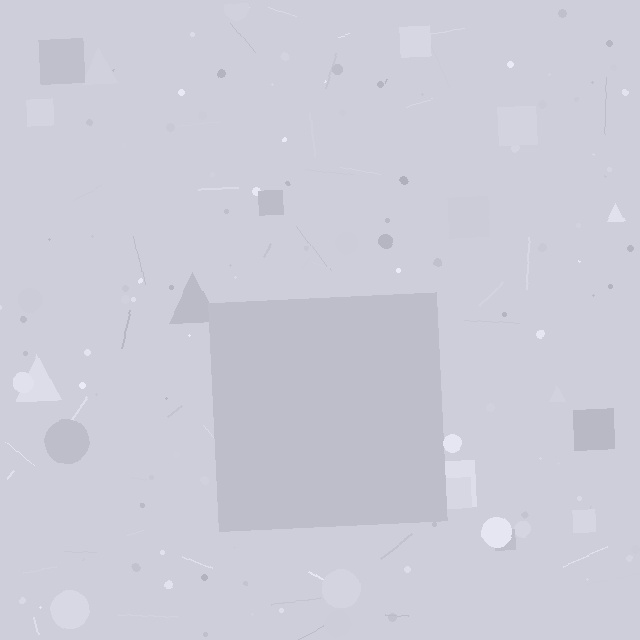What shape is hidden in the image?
A square is hidden in the image.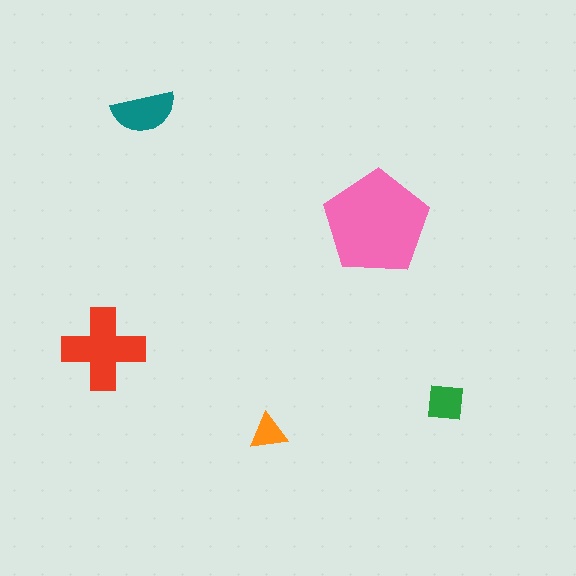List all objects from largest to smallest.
The pink pentagon, the red cross, the teal semicircle, the green square, the orange triangle.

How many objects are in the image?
There are 5 objects in the image.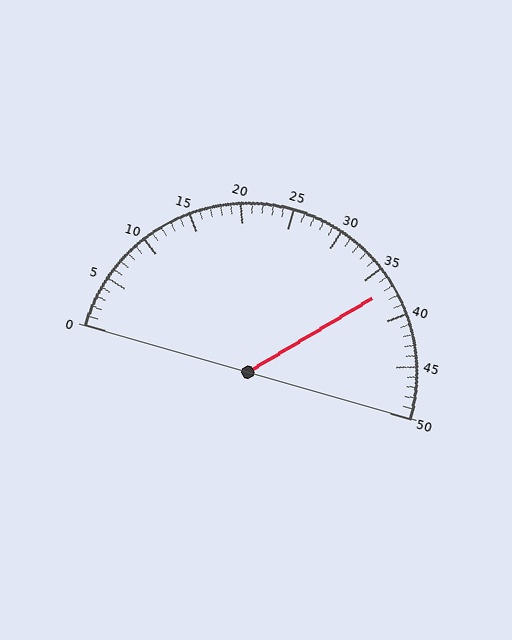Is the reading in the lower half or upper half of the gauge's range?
The reading is in the upper half of the range (0 to 50).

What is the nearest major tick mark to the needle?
The nearest major tick mark is 35.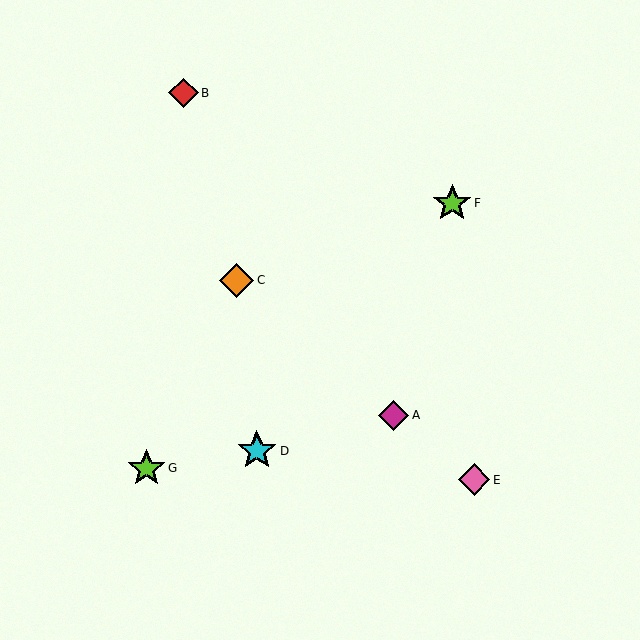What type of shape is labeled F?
Shape F is a lime star.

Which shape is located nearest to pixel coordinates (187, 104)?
The red diamond (labeled B) at (183, 93) is nearest to that location.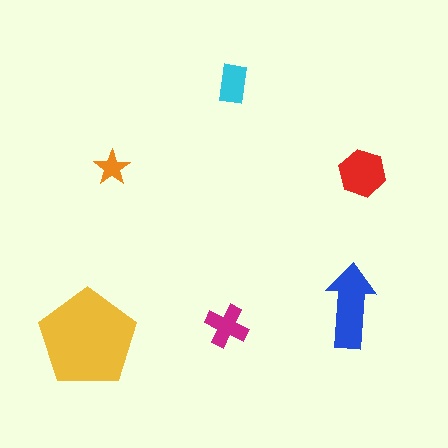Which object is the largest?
The yellow pentagon.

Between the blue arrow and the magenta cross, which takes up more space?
The blue arrow.